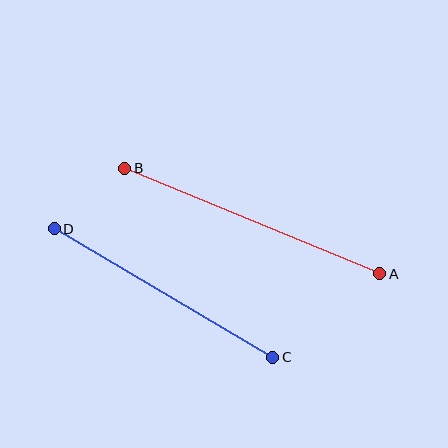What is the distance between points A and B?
The distance is approximately 276 pixels.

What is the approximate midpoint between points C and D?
The midpoint is at approximately (163, 293) pixels.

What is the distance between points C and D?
The distance is approximately 253 pixels.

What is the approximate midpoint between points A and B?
The midpoint is at approximately (252, 221) pixels.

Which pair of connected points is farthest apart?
Points A and B are farthest apart.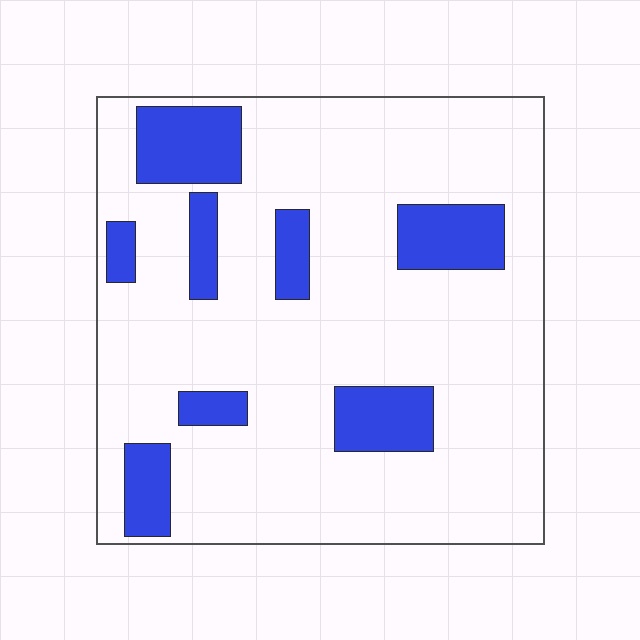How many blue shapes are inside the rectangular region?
8.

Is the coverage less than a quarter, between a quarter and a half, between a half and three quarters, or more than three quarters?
Less than a quarter.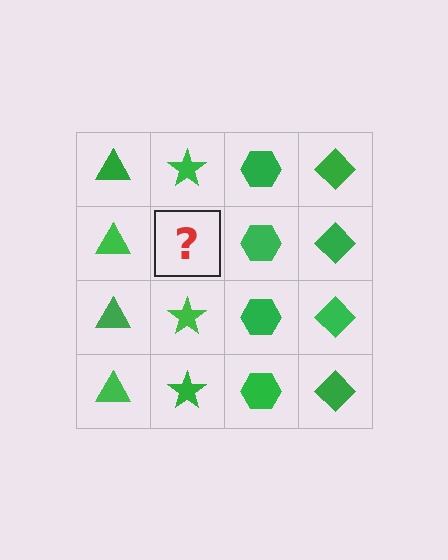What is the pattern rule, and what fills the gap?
The rule is that each column has a consistent shape. The gap should be filled with a green star.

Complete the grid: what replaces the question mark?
The question mark should be replaced with a green star.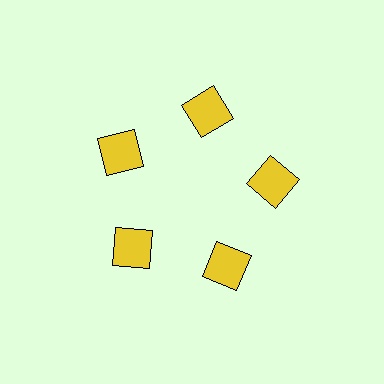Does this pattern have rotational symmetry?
Yes, this pattern has 5-fold rotational symmetry. It looks the same after rotating 72 degrees around the center.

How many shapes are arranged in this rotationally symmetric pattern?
There are 5 shapes, arranged in 5 groups of 1.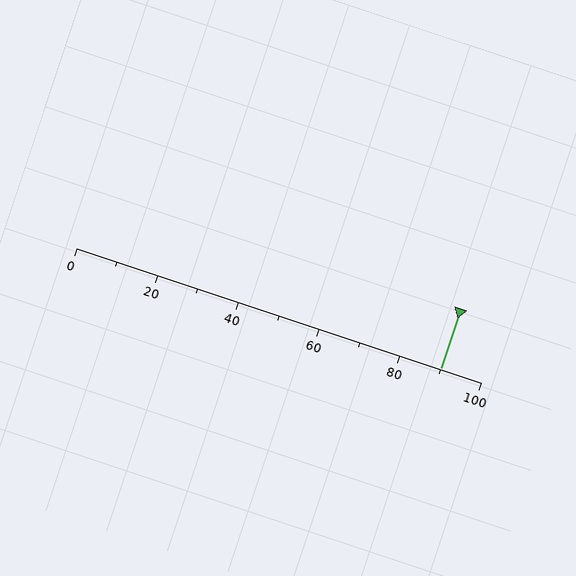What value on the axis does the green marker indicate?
The marker indicates approximately 90.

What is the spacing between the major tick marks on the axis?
The major ticks are spaced 20 apart.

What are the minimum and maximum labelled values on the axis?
The axis runs from 0 to 100.